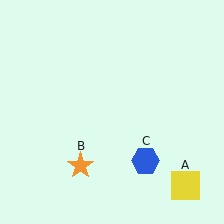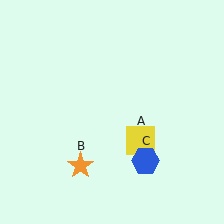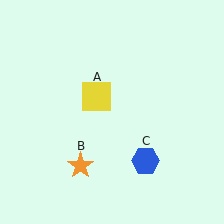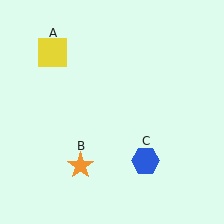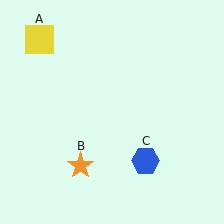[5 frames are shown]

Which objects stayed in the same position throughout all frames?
Orange star (object B) and blue hexagon (object C) remained stationary.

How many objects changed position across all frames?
1 object changed position: yellow square (object A).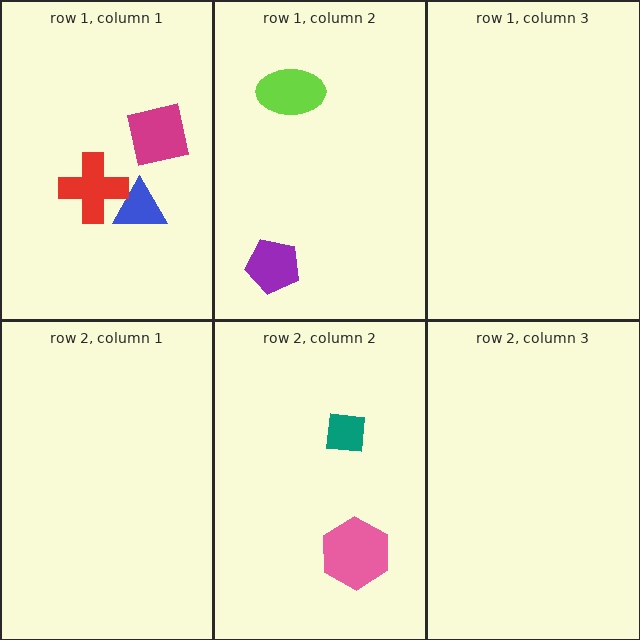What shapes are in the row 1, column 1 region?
The magenta square, the blue triangle, the red cross.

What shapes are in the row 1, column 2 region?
The lime ellipse, the purple pentagon.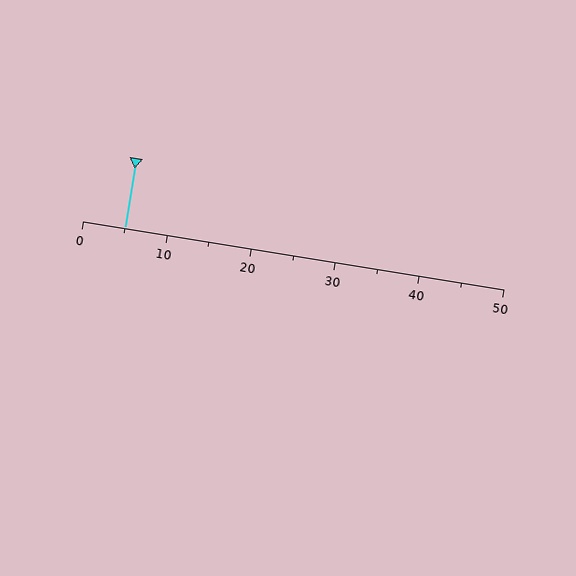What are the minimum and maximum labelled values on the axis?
The axis runs from 0 to 50.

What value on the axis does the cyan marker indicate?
The marker indicates approximately 5.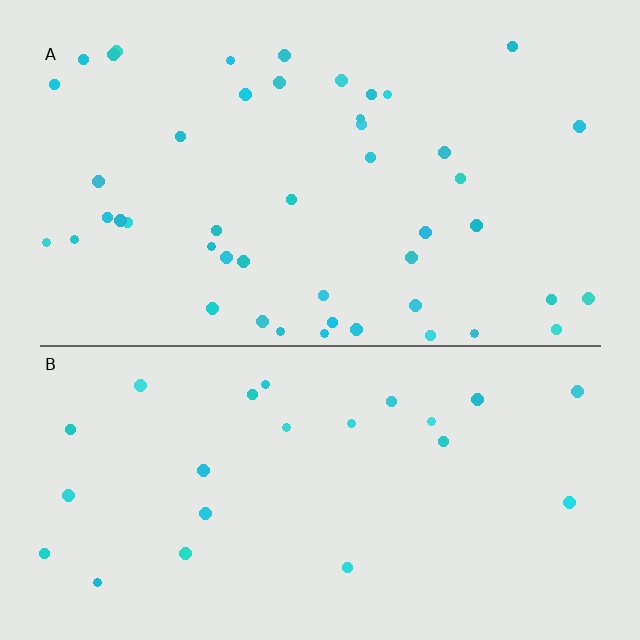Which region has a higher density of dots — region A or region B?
A (the top).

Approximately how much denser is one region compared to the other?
Approximately 2.0× — region A over region B.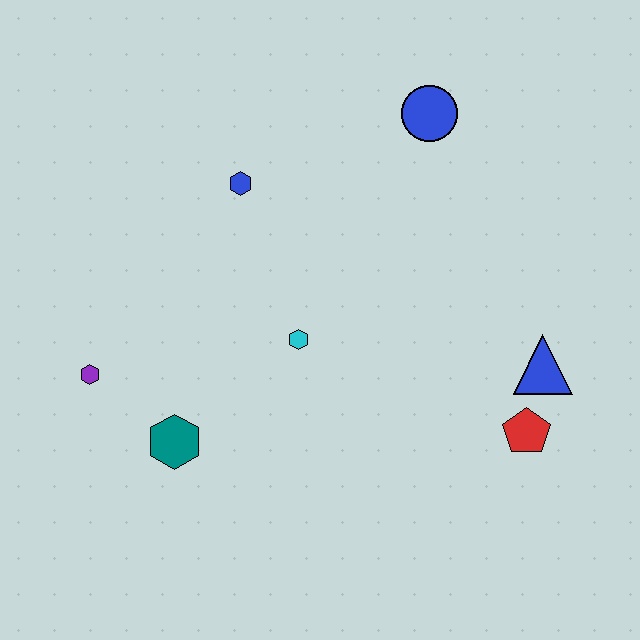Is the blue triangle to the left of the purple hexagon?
No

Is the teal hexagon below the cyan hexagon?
Yes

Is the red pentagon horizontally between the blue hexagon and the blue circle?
No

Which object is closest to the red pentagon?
The blue triangle is closest to the red pentagon.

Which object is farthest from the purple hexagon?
The blue triangle is farthest from the purple hexagon.